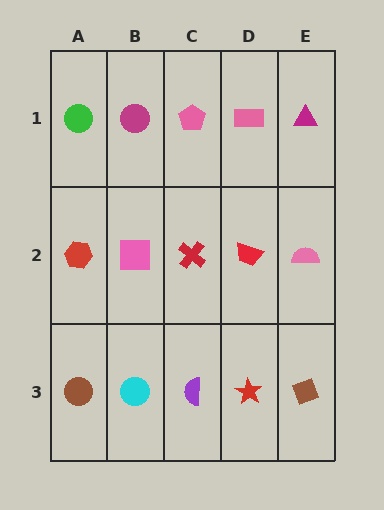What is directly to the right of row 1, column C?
A pink rectangle.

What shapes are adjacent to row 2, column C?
A pink pentagon (row 1, column C), a purple semicircle (row 3, column C), a pink square (row 2, column B), a red trapezoid (row 2, column D).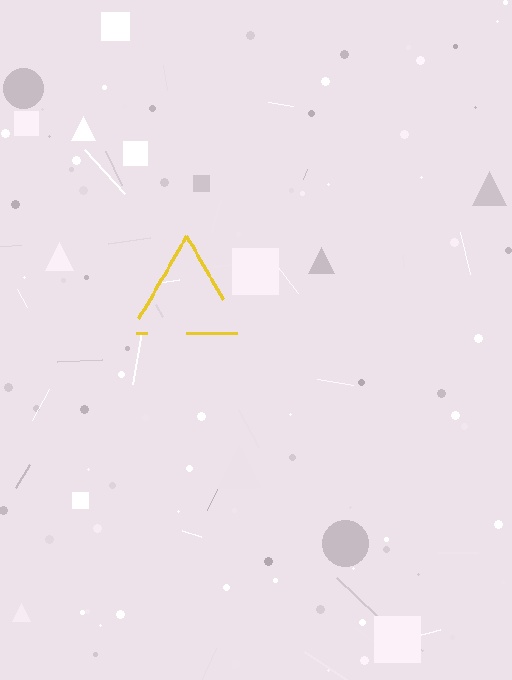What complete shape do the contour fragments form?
The contour fragments form a triangle.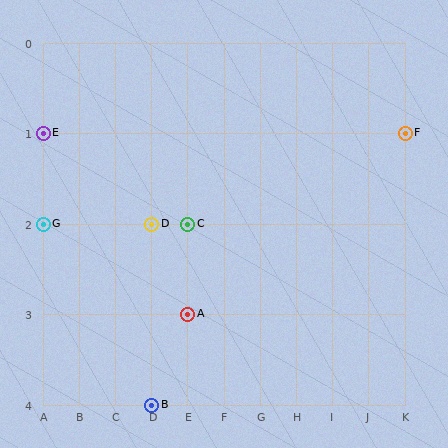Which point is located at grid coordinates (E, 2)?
Point C is at (E, 2).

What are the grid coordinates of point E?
Point E is at grid coordinates (A, 1).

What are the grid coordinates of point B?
Point B is at grid coordinates (D, 4).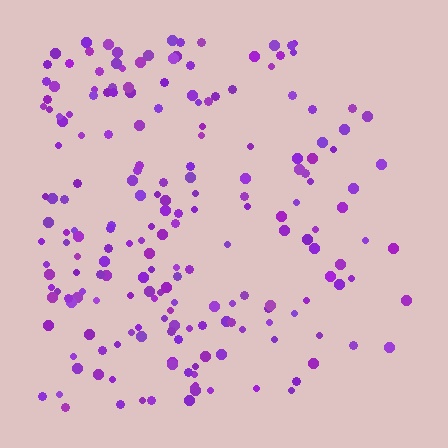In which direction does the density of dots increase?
From right to left, with the left side densest.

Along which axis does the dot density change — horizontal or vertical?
Horizontal.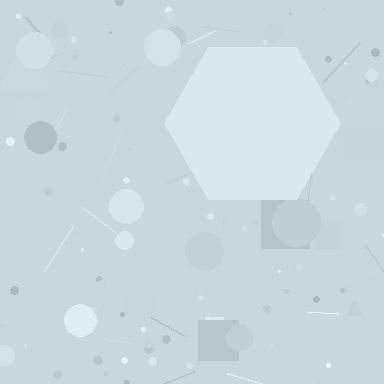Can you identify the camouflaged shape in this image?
The camouflaged shape is a hexagon.